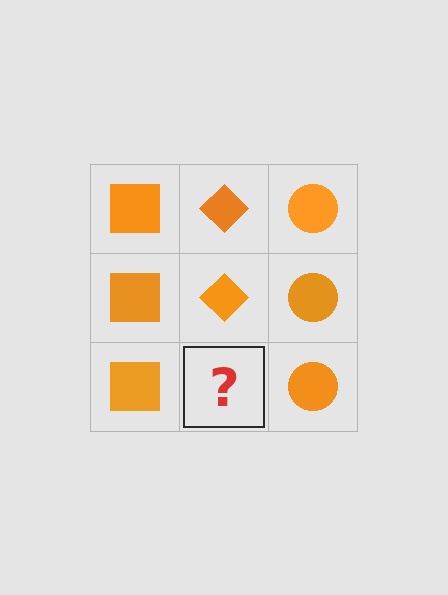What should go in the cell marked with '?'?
The missing cell should contain an orange diamond.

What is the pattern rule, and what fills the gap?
The rule is that each column has a consistent shape. The gap should be filled with an orange diamond.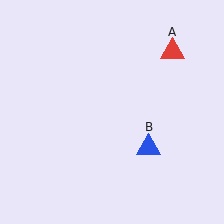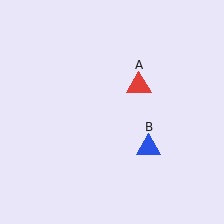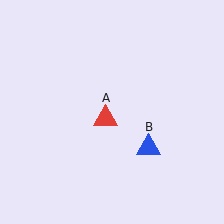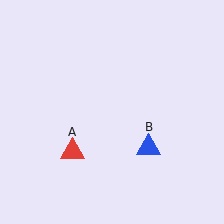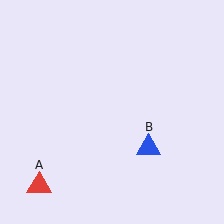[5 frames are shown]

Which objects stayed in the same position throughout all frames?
Blue triangle (object B) remained stationary.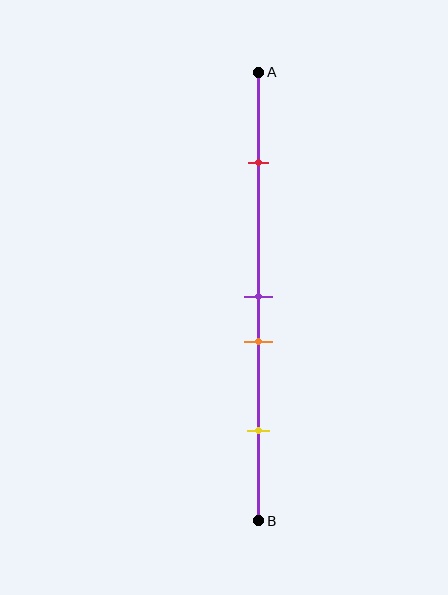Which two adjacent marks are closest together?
The purple and orange marks are the closest adjacent pair.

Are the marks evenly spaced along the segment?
No, the marks are not evenly spaced.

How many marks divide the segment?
There are 4 marks dividing the segment.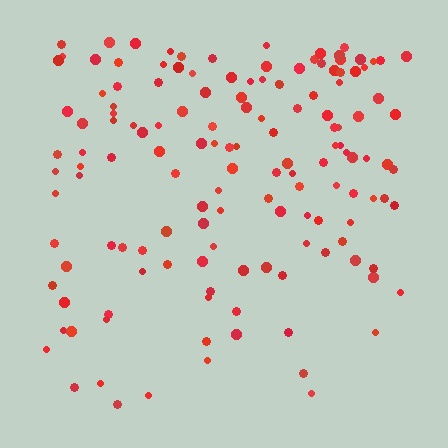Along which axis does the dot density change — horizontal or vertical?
Vertical.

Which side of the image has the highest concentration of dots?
The top.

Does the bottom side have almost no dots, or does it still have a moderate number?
Still a moderate number, just noticeably fewer than the top.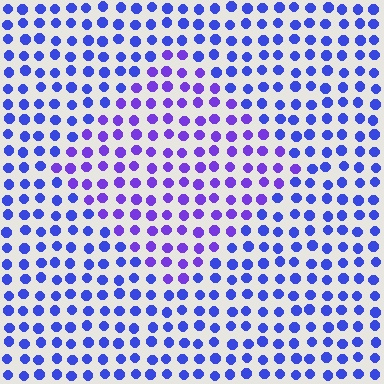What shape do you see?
I see a diamond.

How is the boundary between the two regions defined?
The boundary is defined purely by a slight shift in hue (about 29 degrees). Spacing, size, and orientation are identical on both sides.